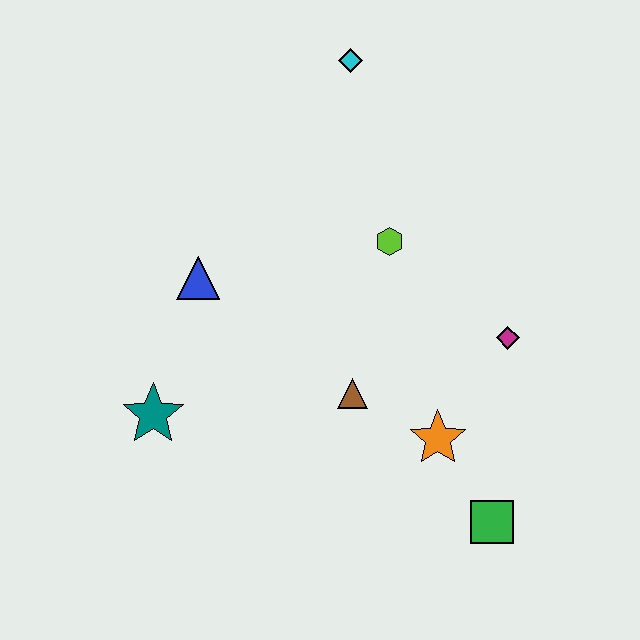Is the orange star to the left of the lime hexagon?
No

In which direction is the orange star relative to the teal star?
The orange star is to the right of the teal star.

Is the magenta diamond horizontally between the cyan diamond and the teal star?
No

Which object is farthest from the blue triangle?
The green square is farthest from the blue triangle.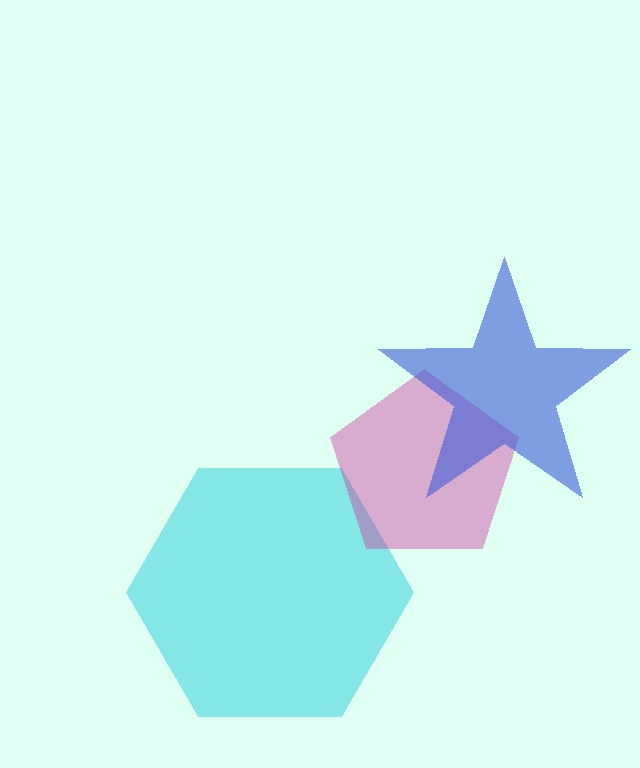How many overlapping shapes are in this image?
There are 3 overlapping shapes in the image.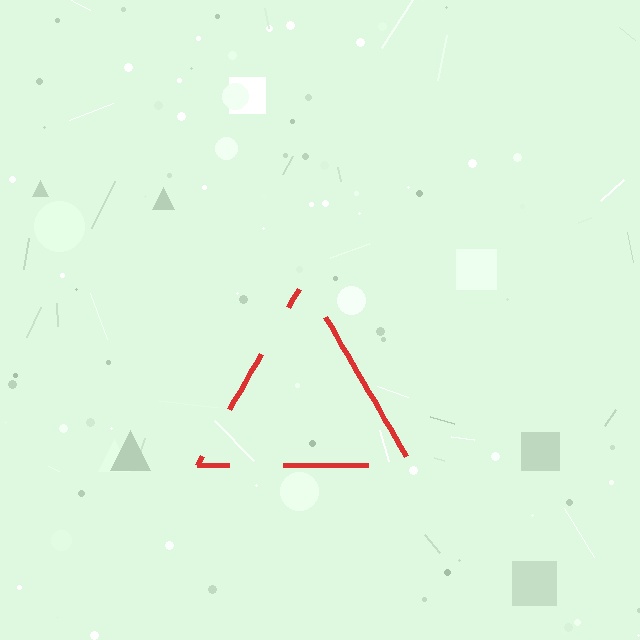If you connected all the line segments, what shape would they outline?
They would outline a triangle.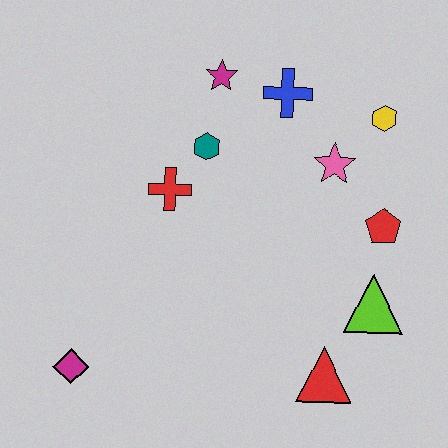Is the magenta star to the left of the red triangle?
Yes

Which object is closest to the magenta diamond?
The red cross is closest to the magenta diamond.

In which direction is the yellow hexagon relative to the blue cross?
The yellow hexagon is to the right of the blue cross.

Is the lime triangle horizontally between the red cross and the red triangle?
No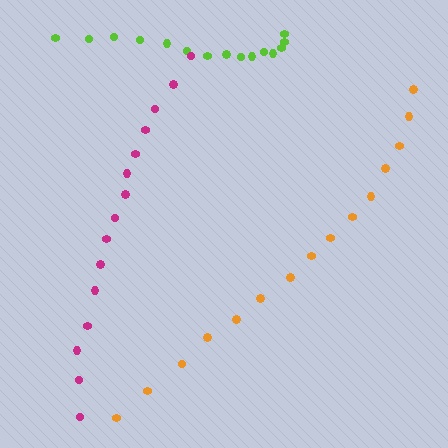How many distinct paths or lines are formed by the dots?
There are 3 distinct paths.